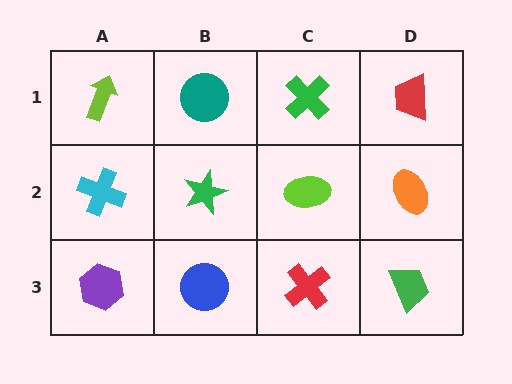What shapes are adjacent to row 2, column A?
A lime arrow (row 1, column A), a purple hexagon (row 3, column A), a green star (row 2, column B).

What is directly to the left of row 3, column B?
A purple hexagon.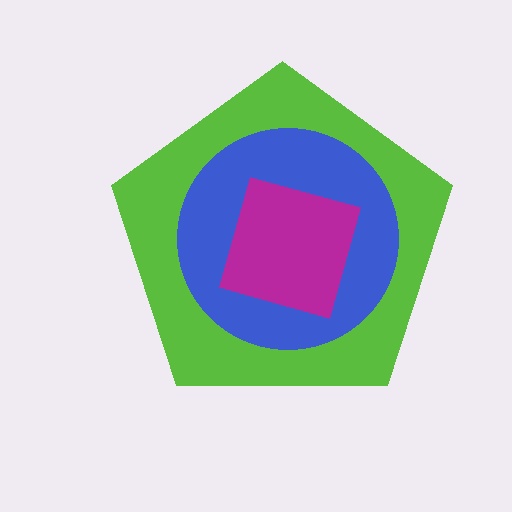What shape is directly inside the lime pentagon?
The blue circle.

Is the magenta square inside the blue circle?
Yes.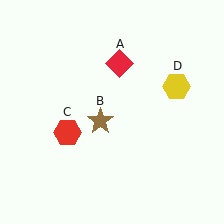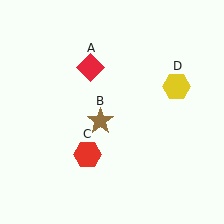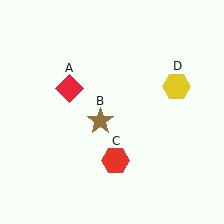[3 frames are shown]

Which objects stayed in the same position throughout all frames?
Brown star (object B) and yellow hexagon (object D) remained stationary.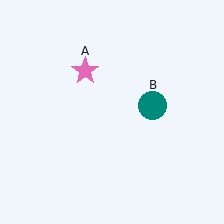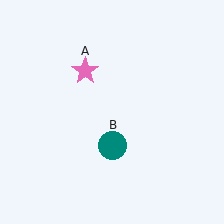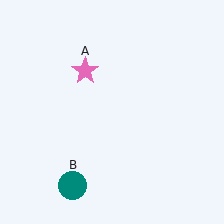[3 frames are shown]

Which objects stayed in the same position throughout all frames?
Pink star (object A) remained stationary.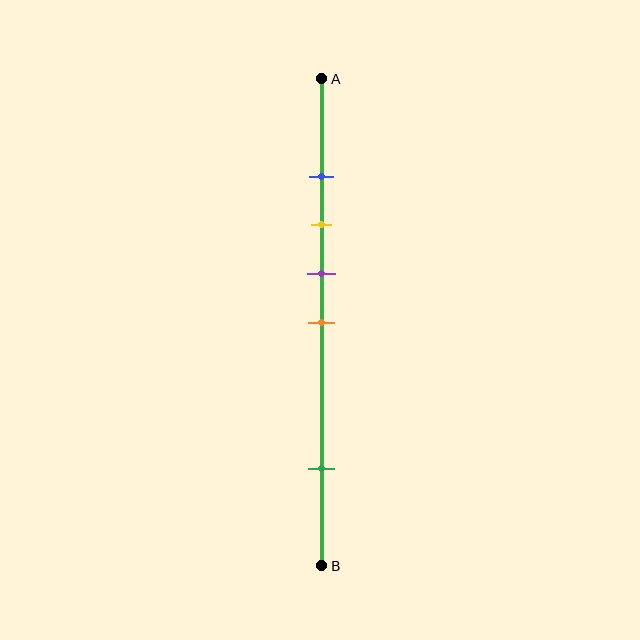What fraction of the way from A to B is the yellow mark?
The yellow mark is approximately 30% (0.3) of the way from A to B.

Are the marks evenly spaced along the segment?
No, the marks are not evenly spaced.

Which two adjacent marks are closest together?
The blue and yellow marks are the closest adjacent pair.